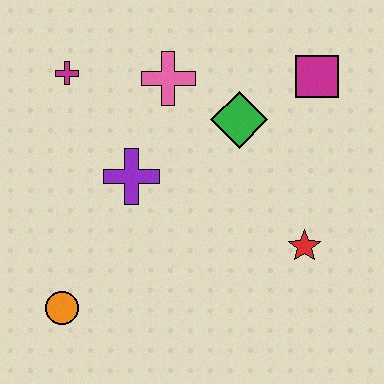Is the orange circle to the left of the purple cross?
Yes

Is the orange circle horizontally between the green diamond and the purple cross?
No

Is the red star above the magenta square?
No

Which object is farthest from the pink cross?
The orange circle is farthest from the pink cross.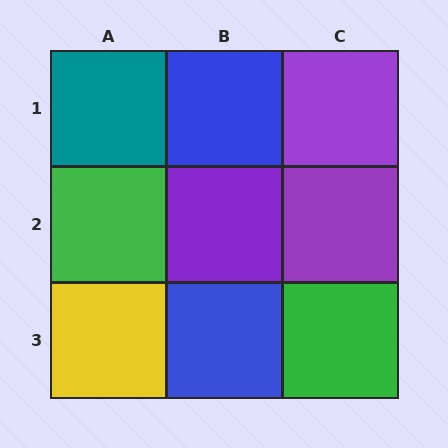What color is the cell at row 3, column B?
Blue.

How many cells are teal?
1 cell is teal.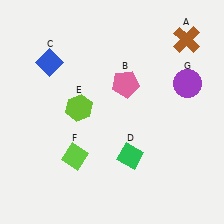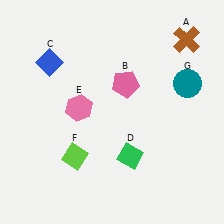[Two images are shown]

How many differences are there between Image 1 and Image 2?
There are 2 differences between the two images.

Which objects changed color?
E changed from lime to pink. G changed from purple to teal.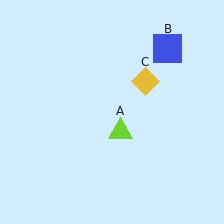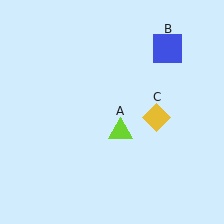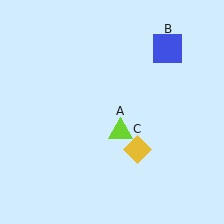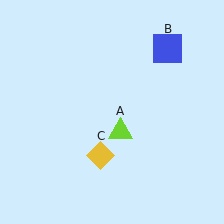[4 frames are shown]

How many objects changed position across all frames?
1 object changed position: yellow diamond (object C).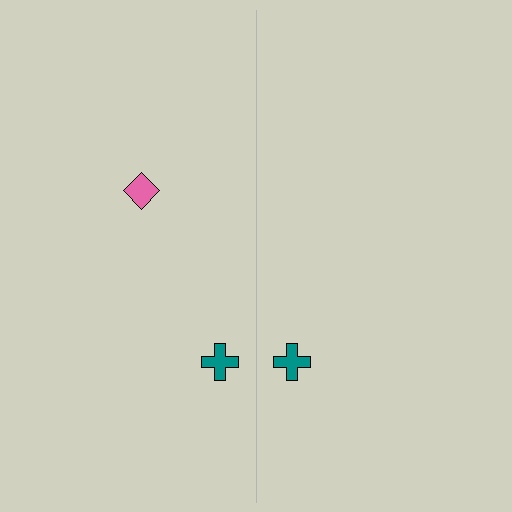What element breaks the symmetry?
A pink diamond is missing from the right side.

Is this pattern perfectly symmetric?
No, the pattern is not perfectly symmetric. A pink diamond is missing from the right side.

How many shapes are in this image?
There are 3 shapes in this image.